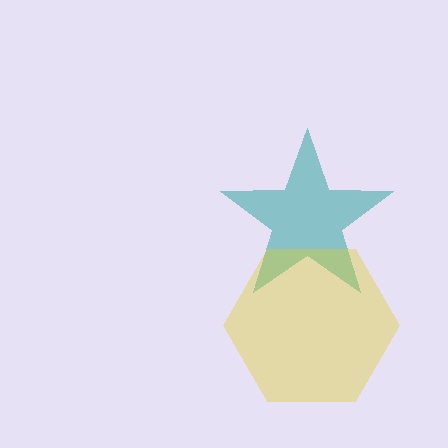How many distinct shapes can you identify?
There are 2 distinct shapes: a teal star, a yellow hexagon.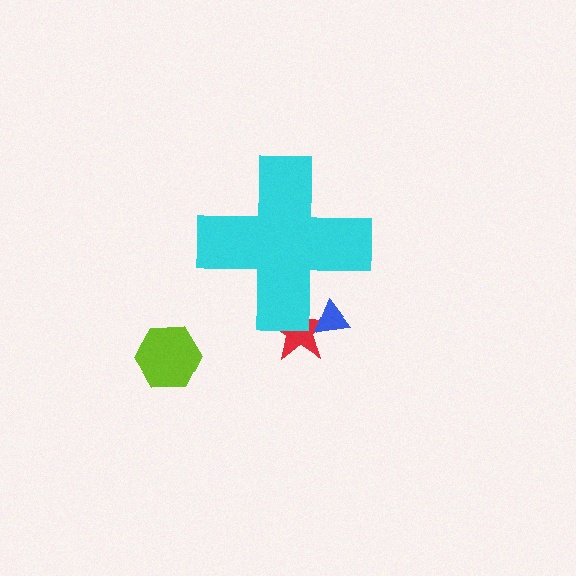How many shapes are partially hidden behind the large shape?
2 shapes are partially hidden.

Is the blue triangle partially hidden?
Yes, the blue triangle is partially hidden behind the cyan cross.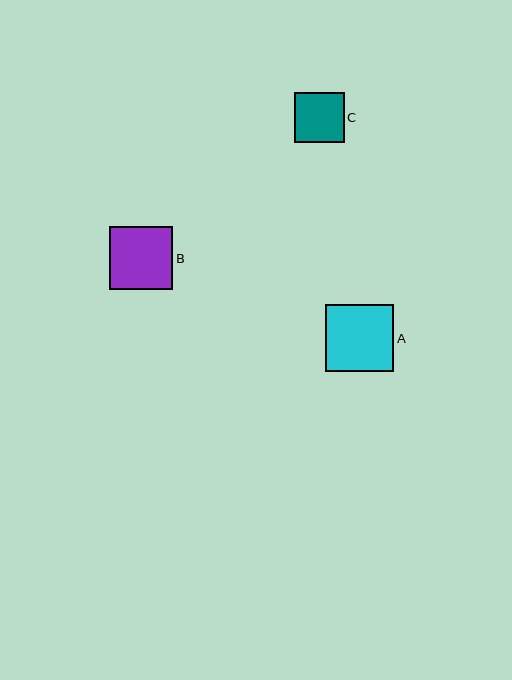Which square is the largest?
Square A is the largest with a size of approximately 68 pixels.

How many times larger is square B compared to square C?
Square B is approximately 1.3 times the size of square C.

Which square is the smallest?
Square C is the smallest with a size of approximately 50 pixels.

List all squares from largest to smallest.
From largest to smallest: A, B, C.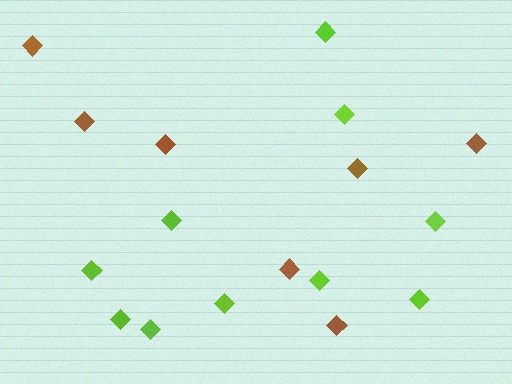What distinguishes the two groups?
There are 2 groups: one group of lime diamonds (10) and one group of brown diamonds (7).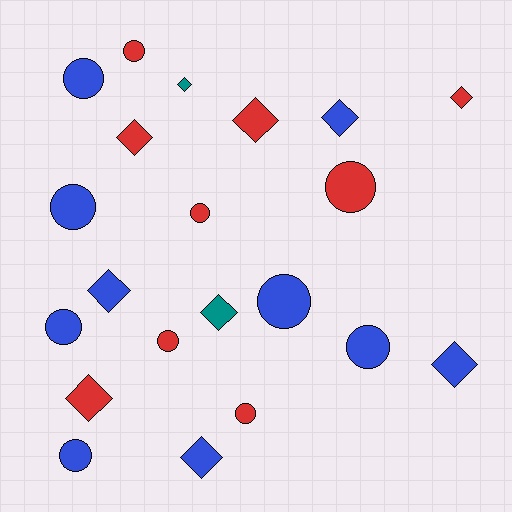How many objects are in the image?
There are 21 objects.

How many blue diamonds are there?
There are 4 blue diamonds.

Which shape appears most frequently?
Circle, with 11 objects.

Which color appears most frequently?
Blue, with 10 objects.